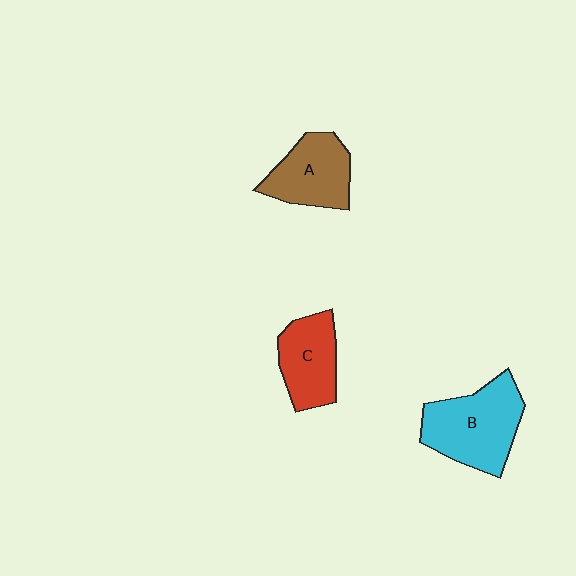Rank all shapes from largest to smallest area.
From largest to smallest: B (cyan), A (brown), C (red).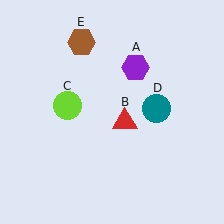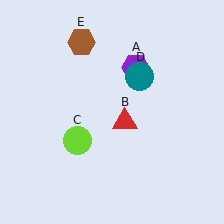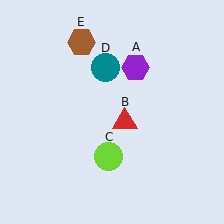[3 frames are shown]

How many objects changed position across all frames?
2 objects changed position: lime circle (object C), teal circle (object D).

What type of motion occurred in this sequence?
The lime circle (object C), teal circle (object D) rotated counterclockwise around the center of the scene.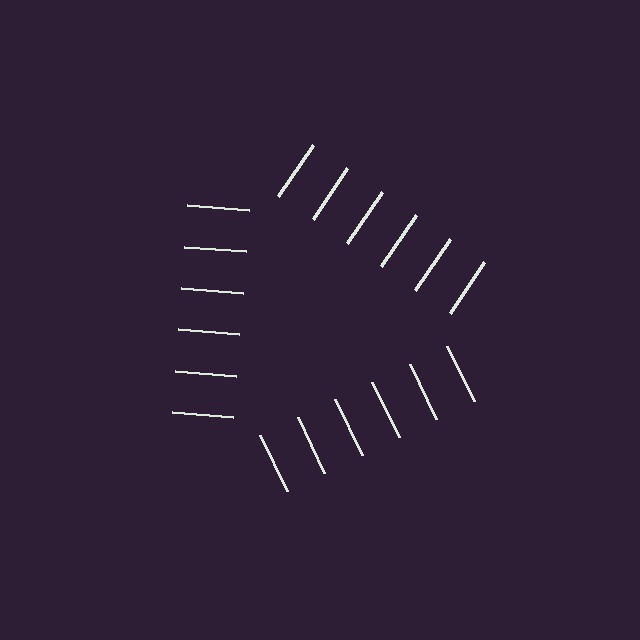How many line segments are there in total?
18 — 6 along each of the 3 edges.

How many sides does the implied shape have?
3 sides — the line-ends trace a triangle.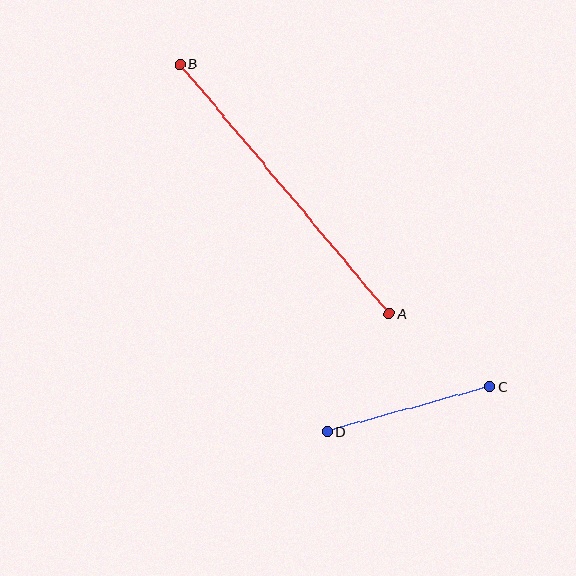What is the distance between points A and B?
The distance is approximately 326 pixels.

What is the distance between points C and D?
The distance is approximately 169 pixels.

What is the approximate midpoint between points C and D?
The midpoint is at approximately (409, 409) pixels.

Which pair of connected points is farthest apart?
Points A and B are farthest apart.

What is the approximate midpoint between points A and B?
The midpoint is at approximately (285, 189) pixels.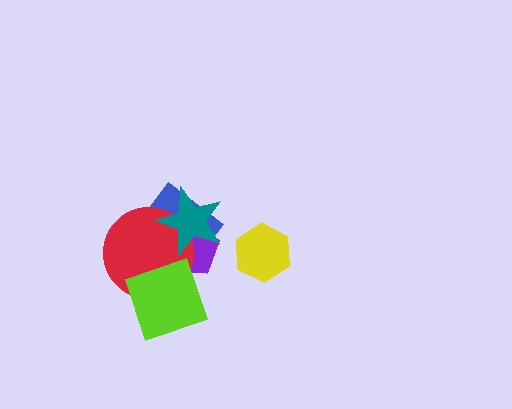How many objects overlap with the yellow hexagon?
0 objects overlap with the yellow hexagon.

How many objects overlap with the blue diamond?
4 objects overlap with the blue diamond.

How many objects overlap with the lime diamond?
3 objects overlap with the lime diamond.